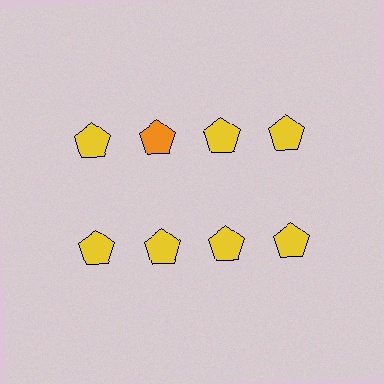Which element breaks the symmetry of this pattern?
The orange pentagon in the top row, second from left column breaks the symmetry. All other shapes are yellow pentagons.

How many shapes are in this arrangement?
There are 8 shapes arranged in a grid pattern.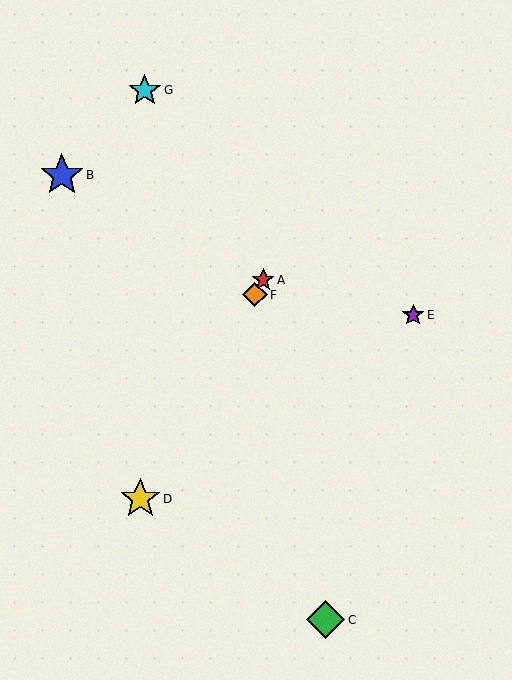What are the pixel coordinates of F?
Object F is at (255, 295).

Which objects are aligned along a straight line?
Objects A, D, F are aligned along a straight line.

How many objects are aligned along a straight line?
3 objects (A, D, F) are aligned along a straight line.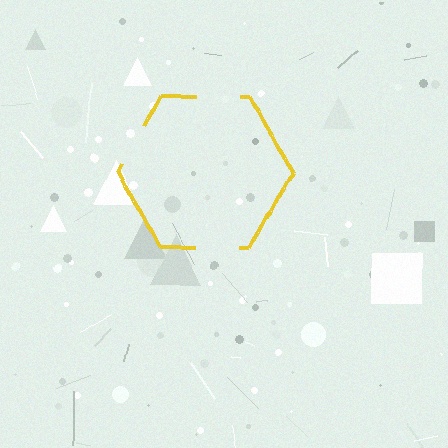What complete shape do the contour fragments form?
The contour fragments form a hexagon.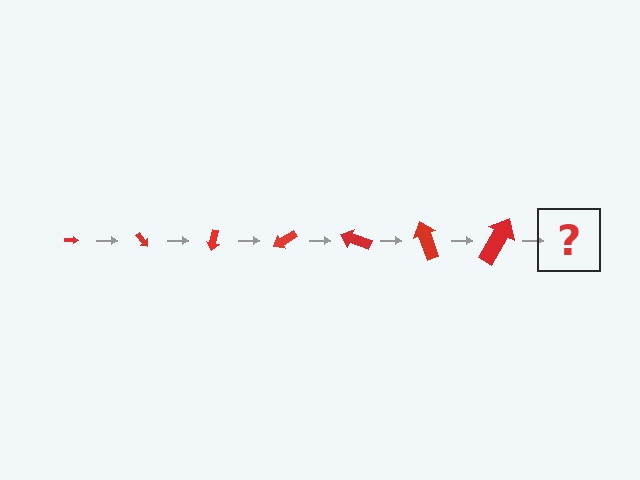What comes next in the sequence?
The next element should be an arrow, larger than the previous one and rotated 350 degrees from the start.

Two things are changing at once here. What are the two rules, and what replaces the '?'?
The two rules are that the arrow grows larger each step and it rotates 50 degrees each step. The '?' should be an arrow, larger than the previous one and rotated 350 degrees from the start.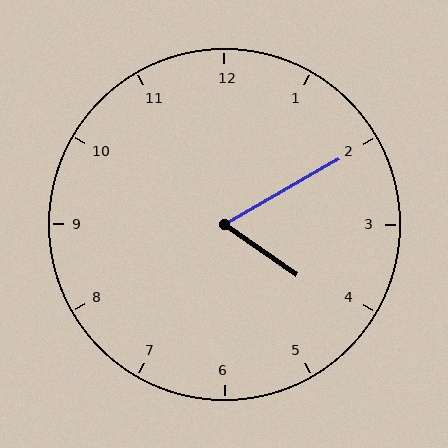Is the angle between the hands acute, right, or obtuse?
It is acute.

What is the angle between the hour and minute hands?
Approximately 65 degrees.